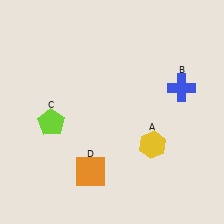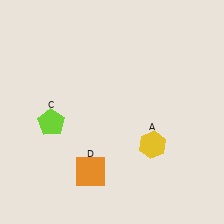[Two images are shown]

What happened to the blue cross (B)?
The blue cross (B) was removed in Image 2. It was in the top-right area of Image 1.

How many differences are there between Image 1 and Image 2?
There is 1 difference between the two images.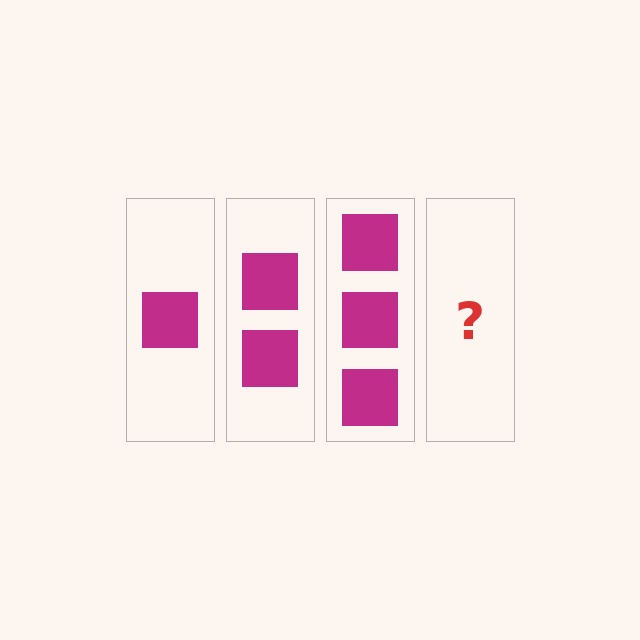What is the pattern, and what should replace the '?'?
The pattern is that each step adds one more square. The '?' should be 4 squares.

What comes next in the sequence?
The next element should be 4 squares.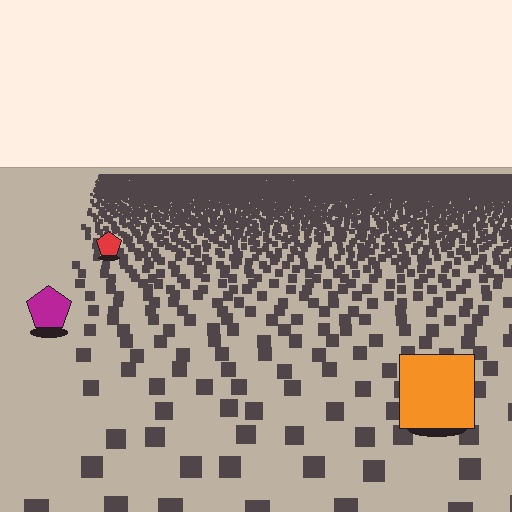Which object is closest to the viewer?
The orange square is closest. The texture marks near it are larger and more spread out.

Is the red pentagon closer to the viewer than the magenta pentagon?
No. The magenta pentagon is closer — you can tell from the texture gradient: the ground texture is coarser near it.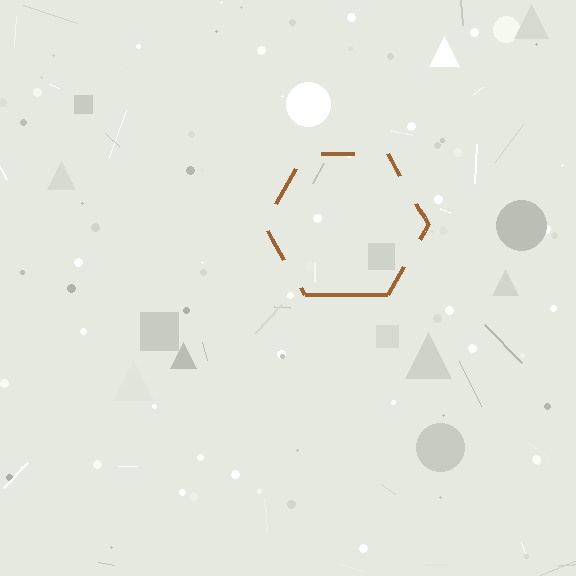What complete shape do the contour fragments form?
The contour fragments form a hexagon.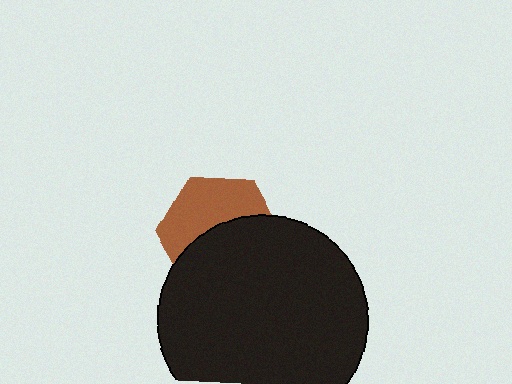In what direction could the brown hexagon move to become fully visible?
The brown hexagon could move up. That would shift it out from behind the black circle entirely.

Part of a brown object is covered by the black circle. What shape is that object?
It is a hexagon.